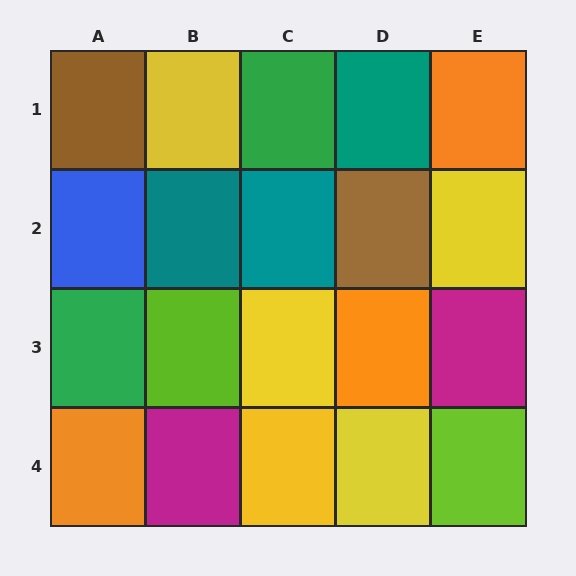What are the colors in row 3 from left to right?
Green, lime, yellow, orange, magenta.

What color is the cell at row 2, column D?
Brown.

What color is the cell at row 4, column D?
Yellow.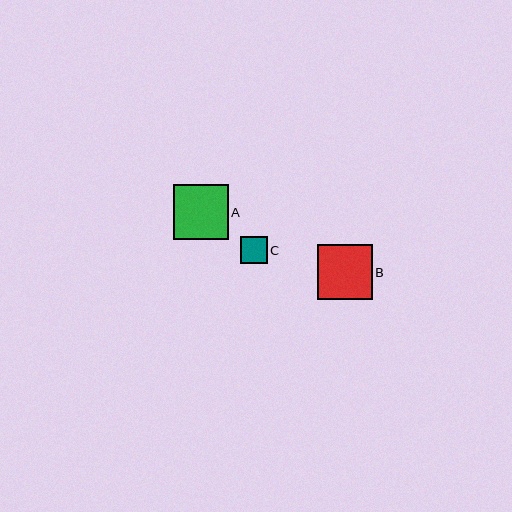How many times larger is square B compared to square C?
Square B is approximately 2.1 times the size of square C.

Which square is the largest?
Square A is the largest with a size of approximately 55 pixels.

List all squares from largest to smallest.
From largest to smallest: A, B, C.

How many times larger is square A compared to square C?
Square A is approximately 2.1 times the size of square C.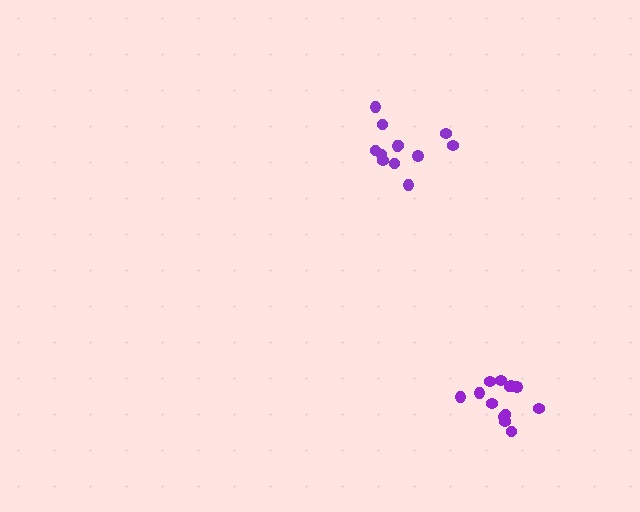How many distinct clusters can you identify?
There are 2 distinct clusters.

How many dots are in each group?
Group 1: 13 dots, Group 2: 12 dots (25 total).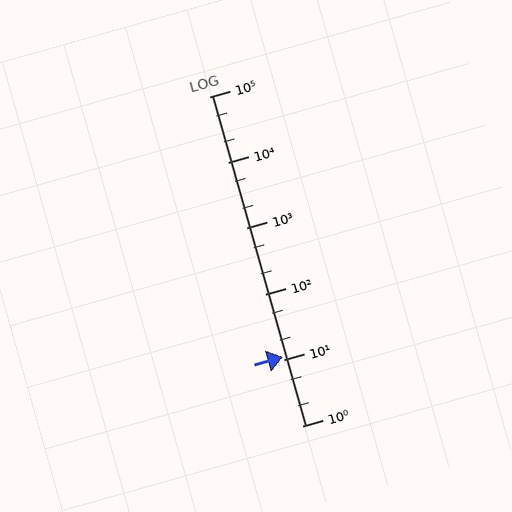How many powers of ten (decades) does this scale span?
The scale spans 5 decades, from 1 to 100000.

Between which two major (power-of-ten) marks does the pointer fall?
The pointer is between 10 and 100.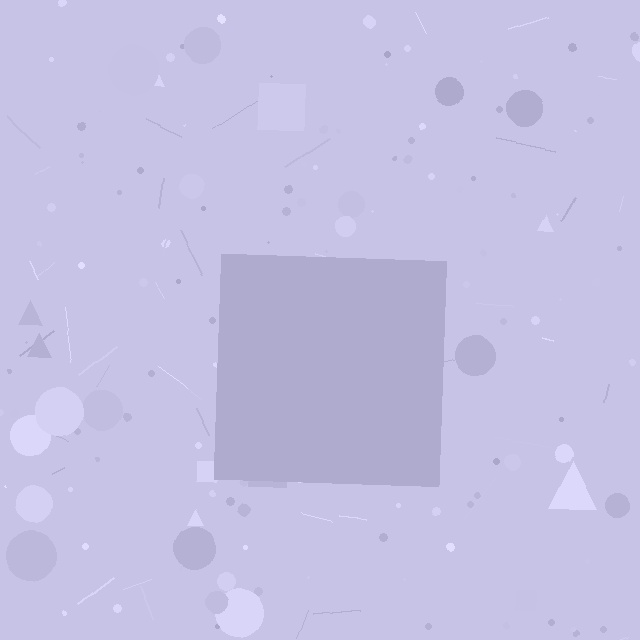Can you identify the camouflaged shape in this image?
The camouflaged shape is a square.